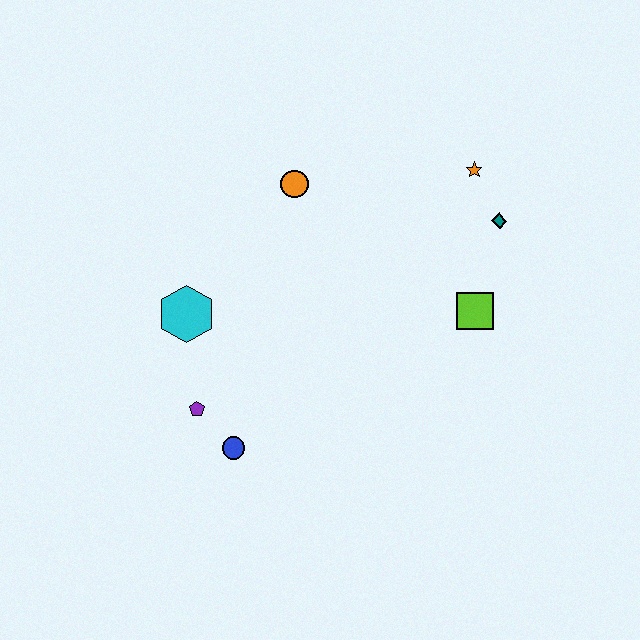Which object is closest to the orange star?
The teal diamond is closest to the orange star.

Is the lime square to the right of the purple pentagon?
Yes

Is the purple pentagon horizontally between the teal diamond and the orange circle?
No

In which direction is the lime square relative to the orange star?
The lime square is below the orange star.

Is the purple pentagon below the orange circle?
Yes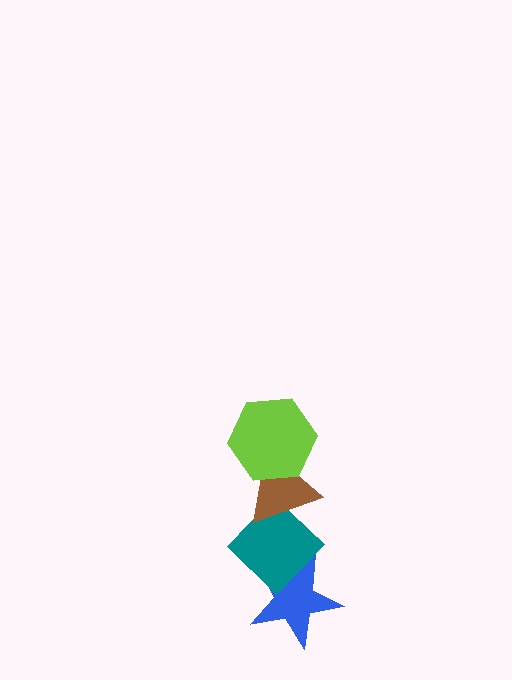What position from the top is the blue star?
The blue star is 4th from the top.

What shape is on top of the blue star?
The teal diamond is on top of the blue star.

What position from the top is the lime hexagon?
The lime hexagon is 1st from the top.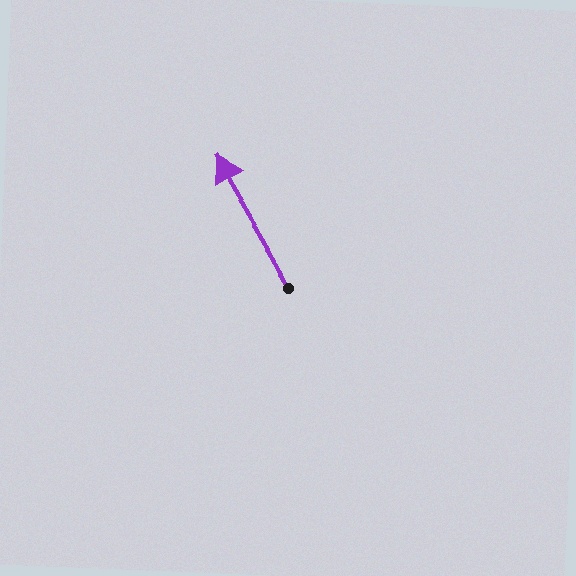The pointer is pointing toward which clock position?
Roughly 11 o'clock.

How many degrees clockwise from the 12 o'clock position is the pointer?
Approximately 330 degrees.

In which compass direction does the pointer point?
Northwest.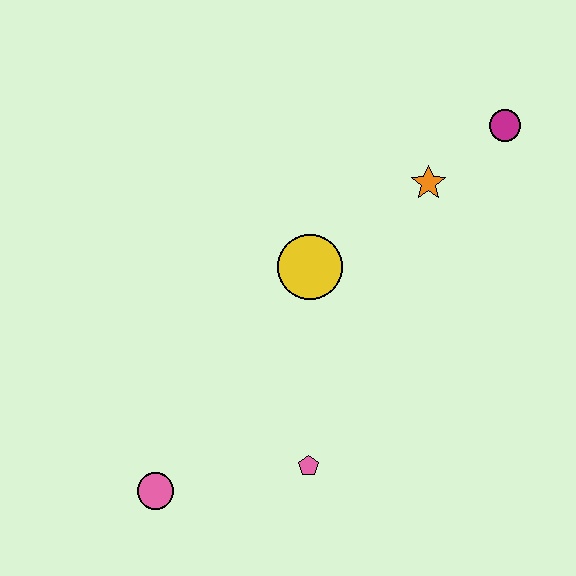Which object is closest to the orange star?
The magenta circle is closest to the orange star.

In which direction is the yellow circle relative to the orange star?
The yellow circle is to the left of the orange star.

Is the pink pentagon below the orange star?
Yes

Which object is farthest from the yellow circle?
The pink circle is farthest from the yellow circle.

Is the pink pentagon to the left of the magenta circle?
Yes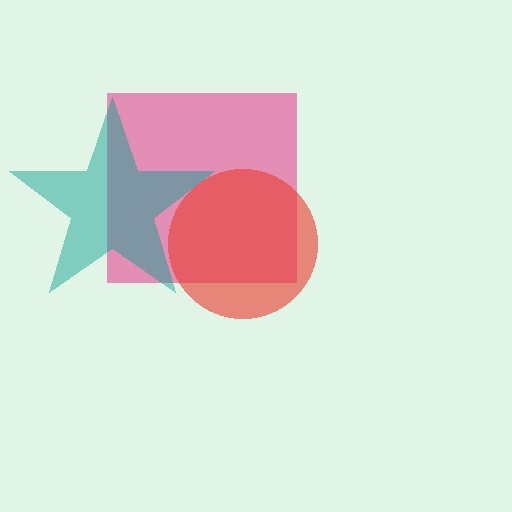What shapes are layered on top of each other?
The layered shapes are: a pink square, a teal star, a red circle.